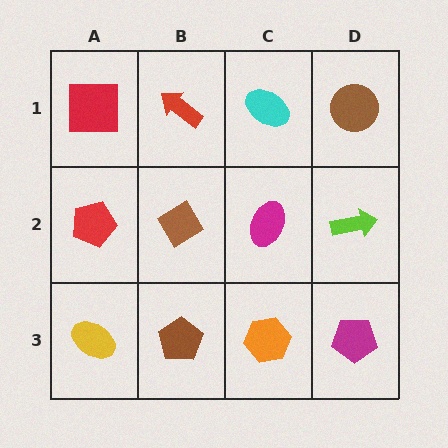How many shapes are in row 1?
4 shapes.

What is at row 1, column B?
A red arrow.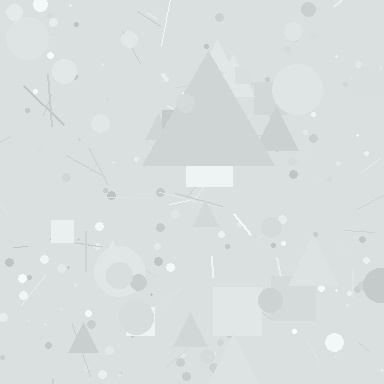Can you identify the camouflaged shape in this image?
The camouflaged shape is a triangle.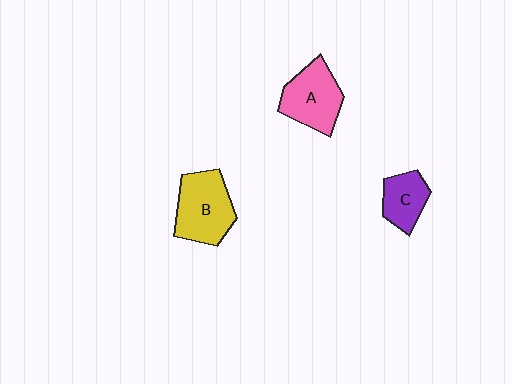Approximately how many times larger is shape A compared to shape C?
Approximately 1.5 times.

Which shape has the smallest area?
Shape C (purple).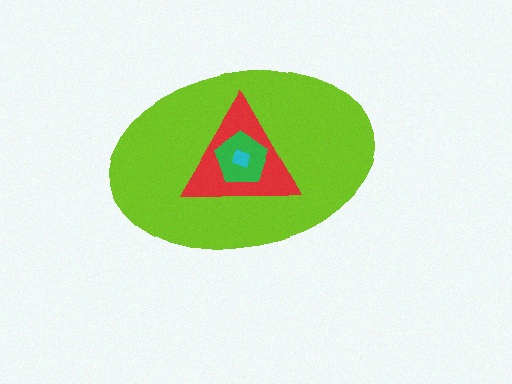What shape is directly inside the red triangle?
The green pentagon.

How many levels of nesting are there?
4.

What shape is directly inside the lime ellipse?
The red triangle.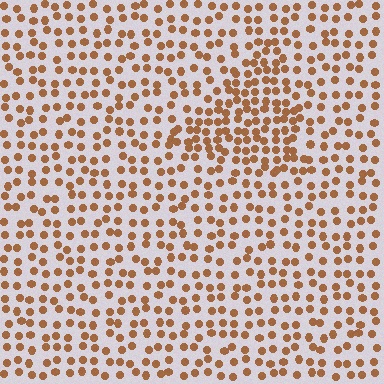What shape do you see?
I see a triangle.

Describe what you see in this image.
The image contains small brown elements arranged at two different densities. A triangle-shaped region is visible where the elements are more densely packed than the surrounding area.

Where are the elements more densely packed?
The elements are more densely packed inside the triangle boundary.